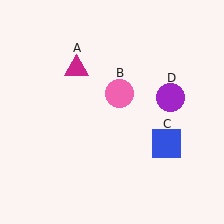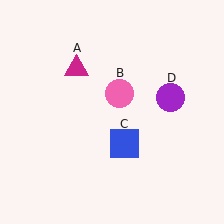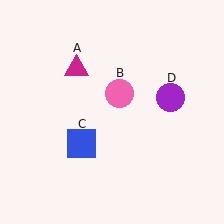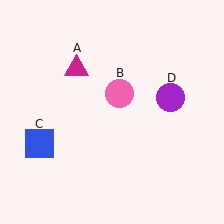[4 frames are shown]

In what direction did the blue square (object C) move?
The blue square (object C) moved left.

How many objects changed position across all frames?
1 object changed position: blue square (object C).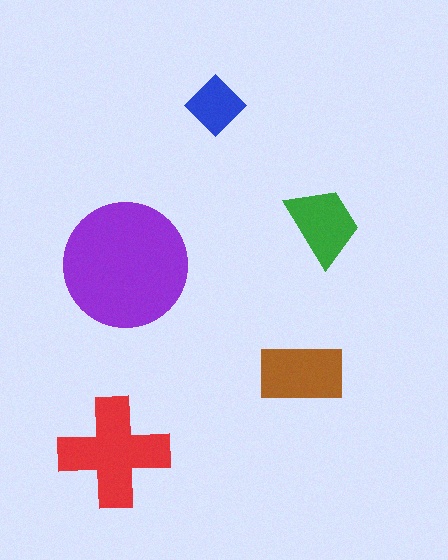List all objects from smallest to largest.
The blue diamond, the green trapezoid, the brown rectangle, the red cross, the purple circle.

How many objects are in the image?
There are 5 objects in the image.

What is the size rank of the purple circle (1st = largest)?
1st.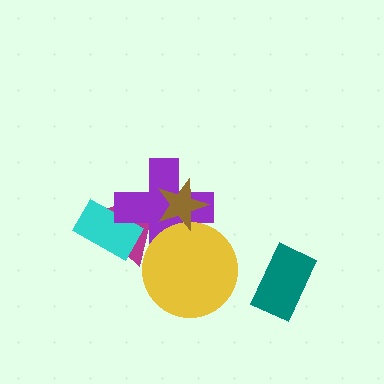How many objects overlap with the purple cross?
4 objects overlap with the purple cross.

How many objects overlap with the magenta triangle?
4 objects overlap with the magenta triangle.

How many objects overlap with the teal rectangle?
0 objects overlap with the teal rectangle.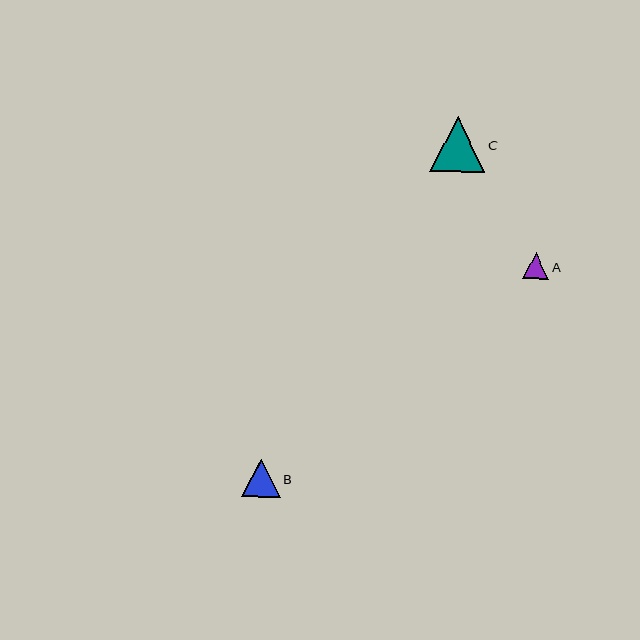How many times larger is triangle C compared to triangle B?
Triangle C is approximately 1.4 times the size of triangle B.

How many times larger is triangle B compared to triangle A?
Triangle B is approximately 1.5 times the size of triangle A.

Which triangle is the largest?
Triangle C is the largest with a size of approximately 55 pixels.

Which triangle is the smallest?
Triangle A is the smallest with a size of approximately 26 pixels.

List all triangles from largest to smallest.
From largest to smallest: C, B, A.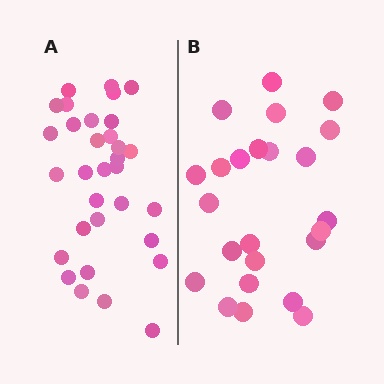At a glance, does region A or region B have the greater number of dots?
Region A (the left region) has more dots.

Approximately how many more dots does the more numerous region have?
Region A has roughly 8 or so more dots than region B.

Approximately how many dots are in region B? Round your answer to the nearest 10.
About 20 dots. (The exact count is 24, which rounds to 20.)